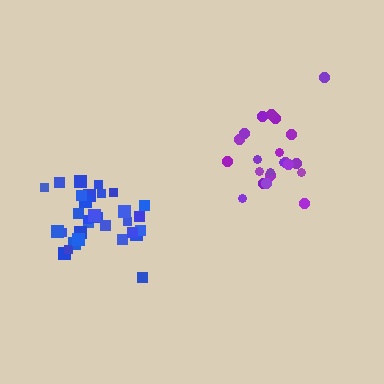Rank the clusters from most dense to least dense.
blue, purple.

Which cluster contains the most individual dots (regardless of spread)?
Blue (32).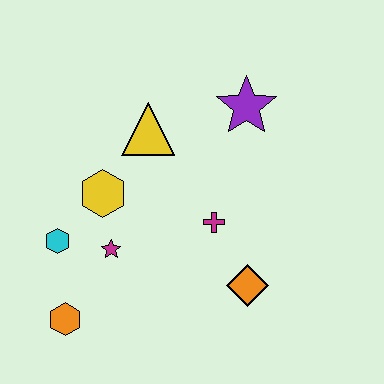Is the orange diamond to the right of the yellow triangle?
Yes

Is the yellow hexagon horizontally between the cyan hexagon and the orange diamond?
Yes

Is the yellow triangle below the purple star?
Yes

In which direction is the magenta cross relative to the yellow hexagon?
The magenta cross is to the right of the yellow hexagon.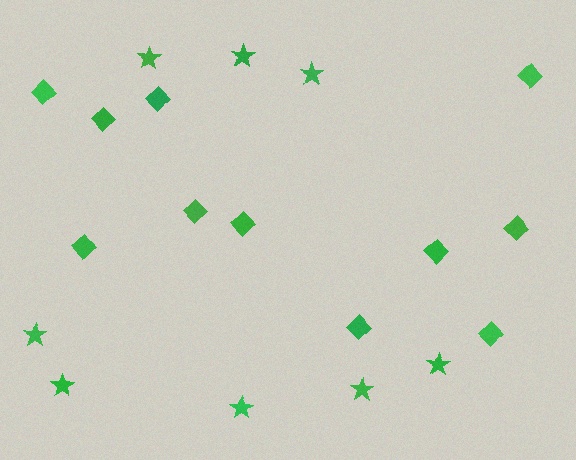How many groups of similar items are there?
There are 2 groups: one group of diamonds (11) and one group of stars (8).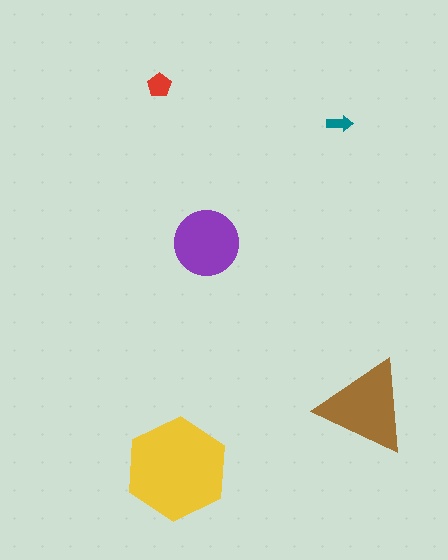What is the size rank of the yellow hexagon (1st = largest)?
1st.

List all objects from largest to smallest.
The yellow hexagon, the brown triangle, the purple circle, the red pentagon, the teal arrow.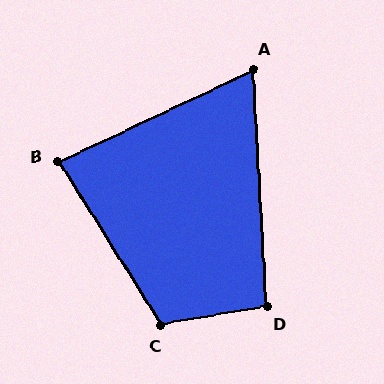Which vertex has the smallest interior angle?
A, at approximately 68 degrees.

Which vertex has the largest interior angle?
C, at approximately 112 degrees.